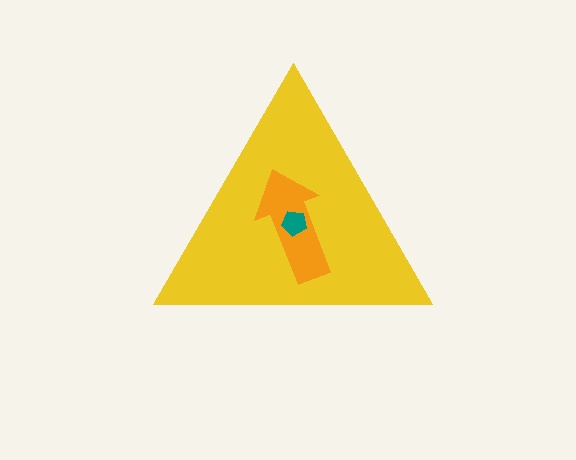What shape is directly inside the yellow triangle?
The orange arrow.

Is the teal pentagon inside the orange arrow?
Yes.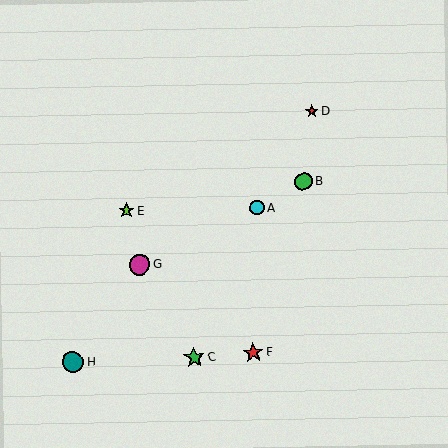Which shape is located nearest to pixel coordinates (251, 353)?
The red star (labeled F) at (253, 353) is nearest to that location.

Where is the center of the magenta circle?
The center of the magenta circle is at (140, 265).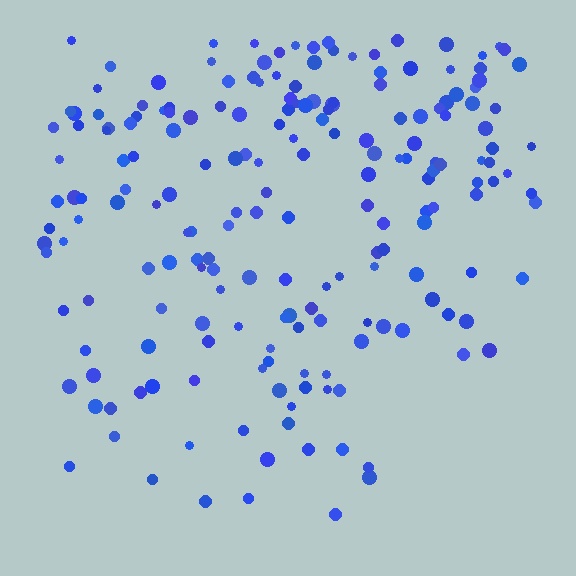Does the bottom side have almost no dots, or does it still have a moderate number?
Still a moderate number, just noticeably fewer than the top.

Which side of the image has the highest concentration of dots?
The top.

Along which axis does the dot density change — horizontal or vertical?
Vertical.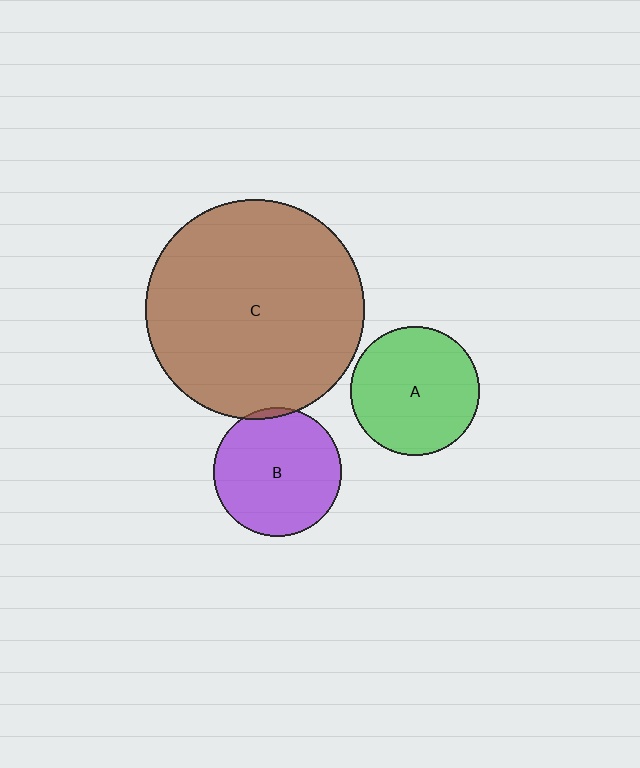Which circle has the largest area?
Circle C (brown).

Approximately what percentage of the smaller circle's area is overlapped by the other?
Approximately 5%.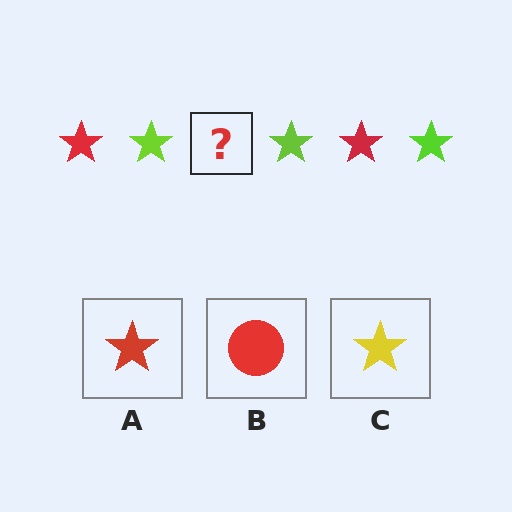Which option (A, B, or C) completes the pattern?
A.